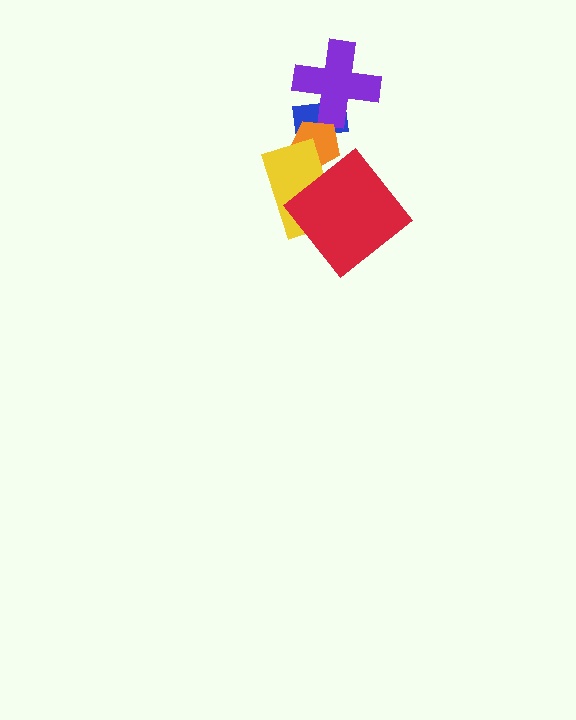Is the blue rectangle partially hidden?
Yes, it is partially covered by another shape.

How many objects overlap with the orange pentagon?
2 objects overlap with the orange pentagon.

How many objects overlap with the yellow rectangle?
2 objects overlap with the yellow rectangle.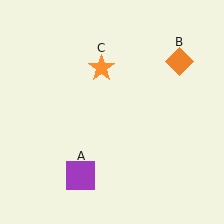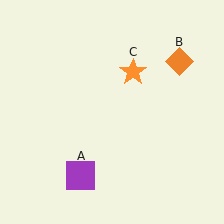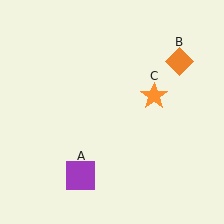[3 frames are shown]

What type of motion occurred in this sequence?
The orange star (object C) rotated clockwise around the center of the scene.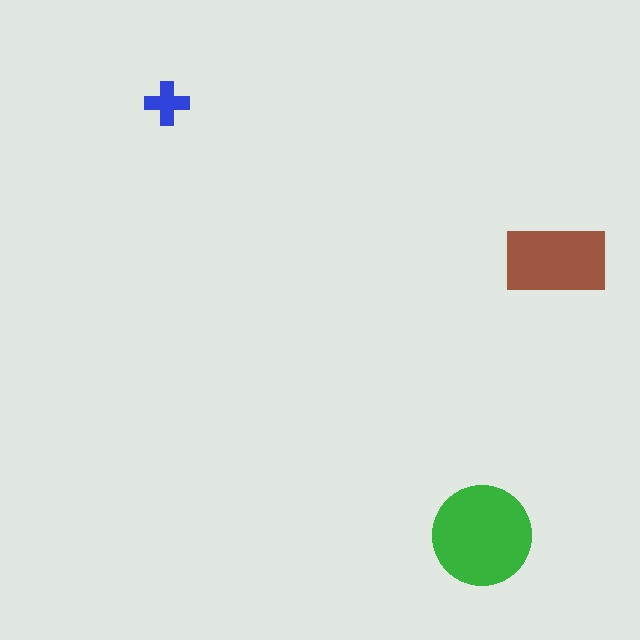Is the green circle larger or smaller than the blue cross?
Larger.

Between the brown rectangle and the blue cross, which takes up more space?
The brown rectangle.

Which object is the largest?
The green circle.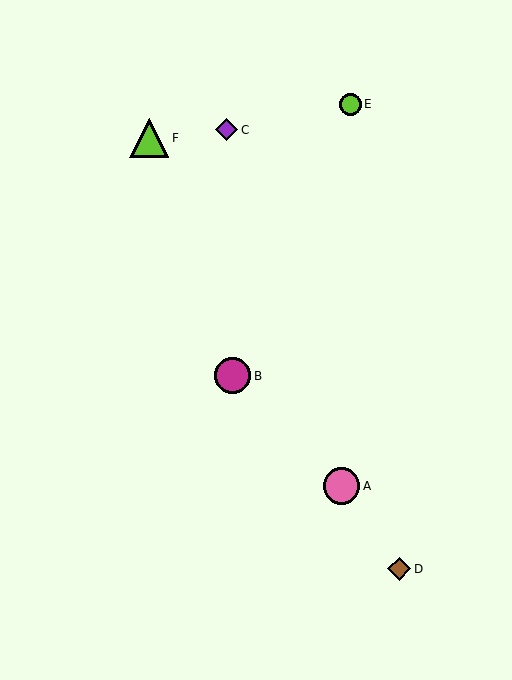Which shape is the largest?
The lime triangle (labeled F) is the largest.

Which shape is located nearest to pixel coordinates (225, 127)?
The purple diamond (labeled C) at (227, 130) is nearest to that location.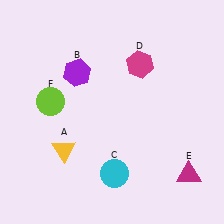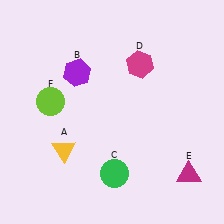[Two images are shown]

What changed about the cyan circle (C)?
In Image 1, C is cyan. In Image 2, it changed to green.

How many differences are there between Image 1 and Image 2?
There is 1 difference between the two images.